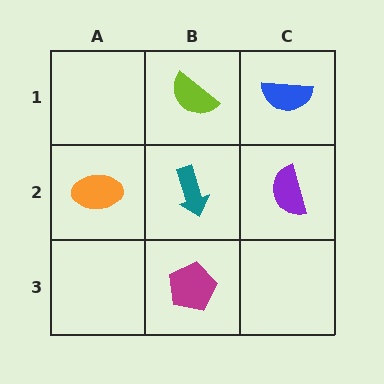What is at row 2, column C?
A purple semicircle.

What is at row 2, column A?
An orange ellipse.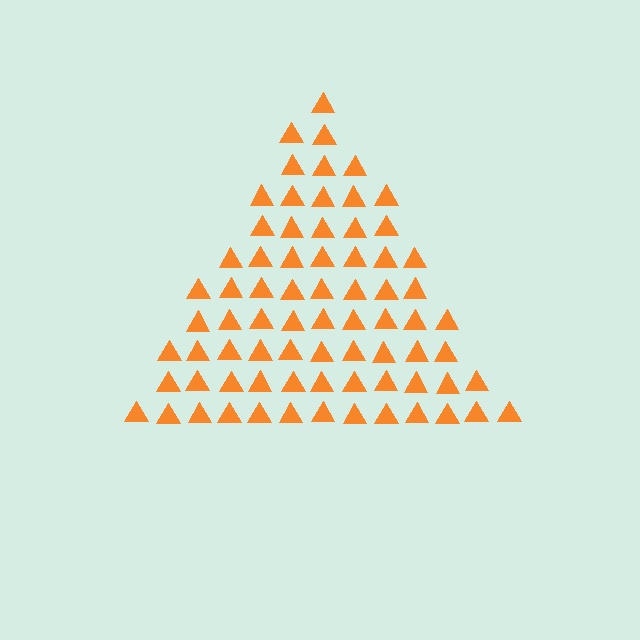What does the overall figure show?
The overall figure shows a triangle.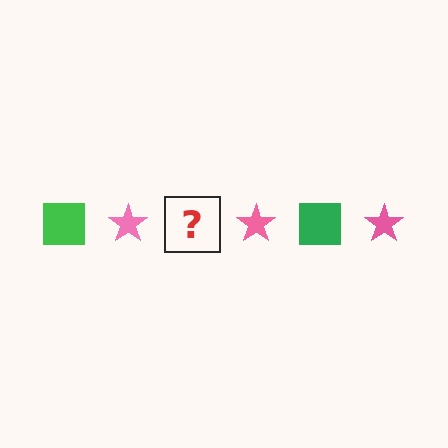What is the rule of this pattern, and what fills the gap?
The rule is that the pattern alternates between green square and pink star. The gap should be filled with a green square.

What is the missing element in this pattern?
The missing element is a green square.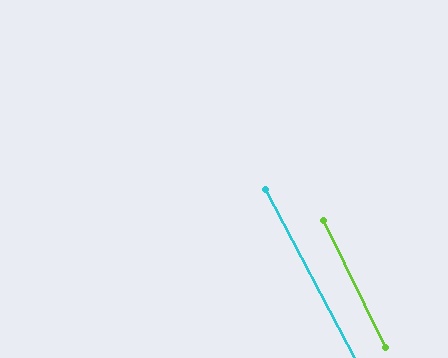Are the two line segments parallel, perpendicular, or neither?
Parallel — their directions differ by only 1.7°.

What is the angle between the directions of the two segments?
Approximately 2 degrees.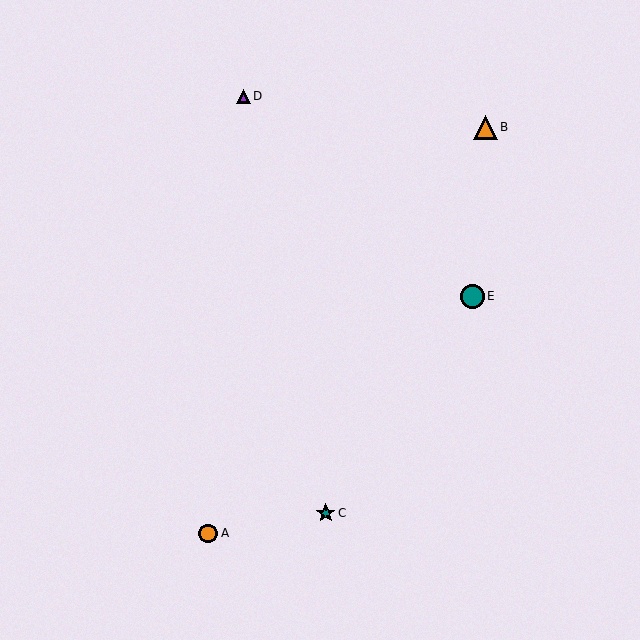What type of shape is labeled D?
Shape D is a purple triangle.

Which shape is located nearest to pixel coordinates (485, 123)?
The orange triangle (labeled B) at (485, 127) is nearest to that location.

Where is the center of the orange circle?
The center of the orange circle is at (208, 533).